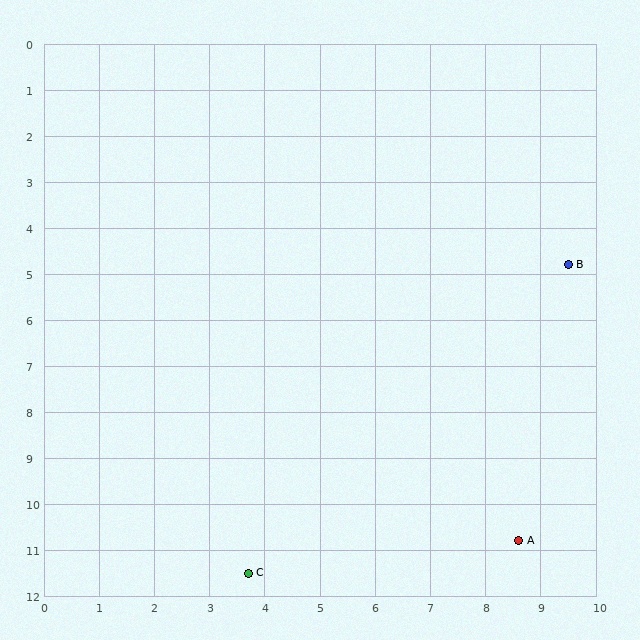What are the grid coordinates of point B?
Point B is at approximately (9.5, 4.8).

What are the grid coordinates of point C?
Point C is at approximately (3.7, 11.5).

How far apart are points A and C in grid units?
Points A and C are about 4.9 grid units apart.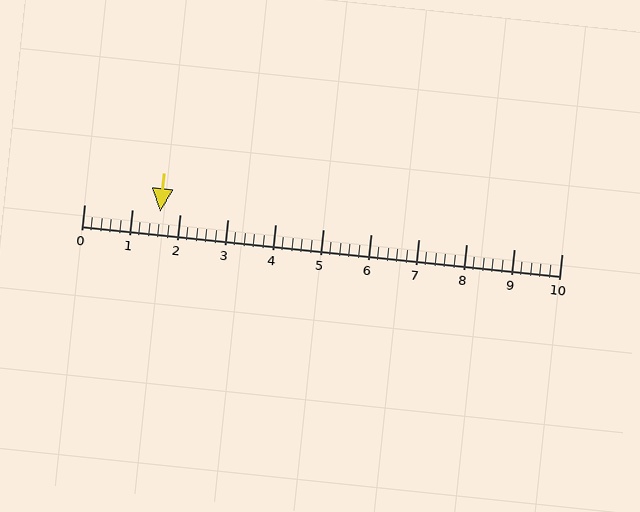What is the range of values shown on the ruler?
The ruler shows values from 0 to 10.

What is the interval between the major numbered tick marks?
The major tick marks are spaced 1 units apart.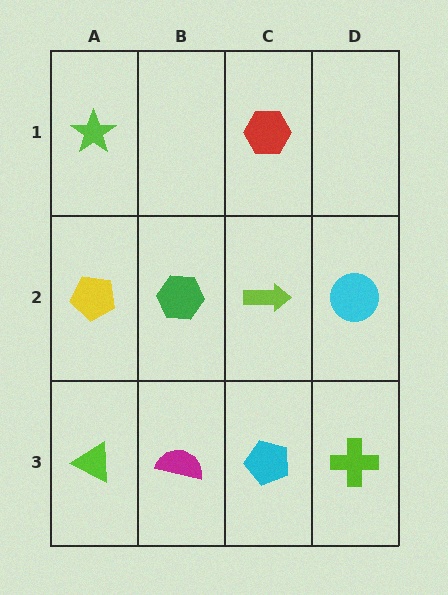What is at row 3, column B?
A magenta semicircle.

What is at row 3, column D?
A lime cross.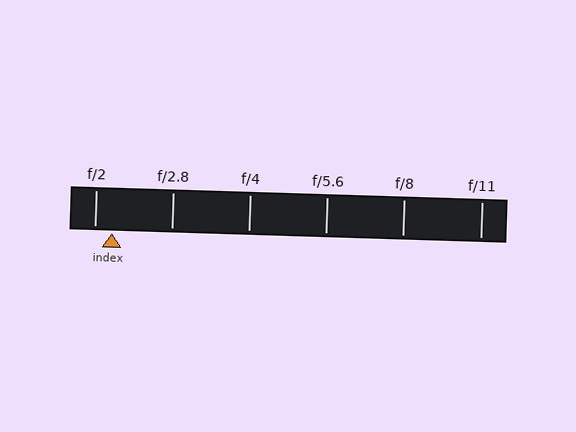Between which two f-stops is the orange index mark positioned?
The index mark is between f/2 and f/2.8.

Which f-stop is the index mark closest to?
The index mark is closest to f/2.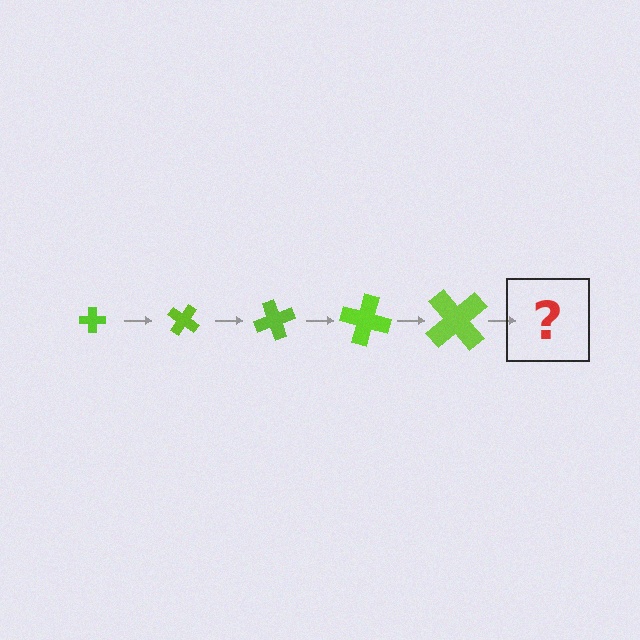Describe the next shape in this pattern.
It should be a cross, larger than the previous one and rotated 175 degrees from the start.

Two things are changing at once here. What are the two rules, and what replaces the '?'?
The two rules are that the cross grows larger each step and it rotates 35 degrees each step. The '?' should be a cross, larger than the previous one and rotated 175 degrees from the start.